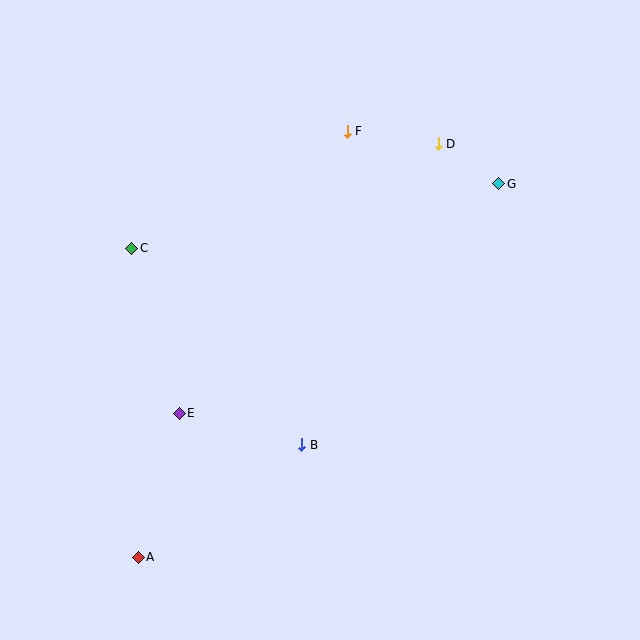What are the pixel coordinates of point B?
Point B is at (302, 445).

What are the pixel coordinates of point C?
Point C is at (132, 248).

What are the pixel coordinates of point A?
Point A is at (138, 557).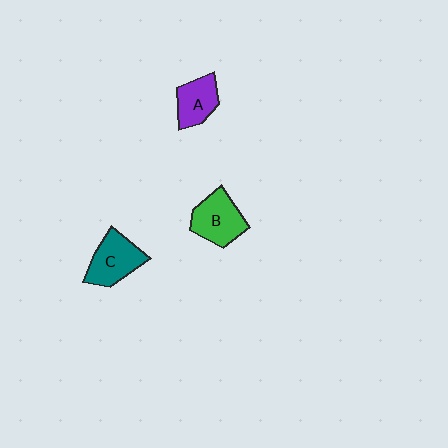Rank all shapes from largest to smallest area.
From largest to smallest: C (teal), B (green), A (purple).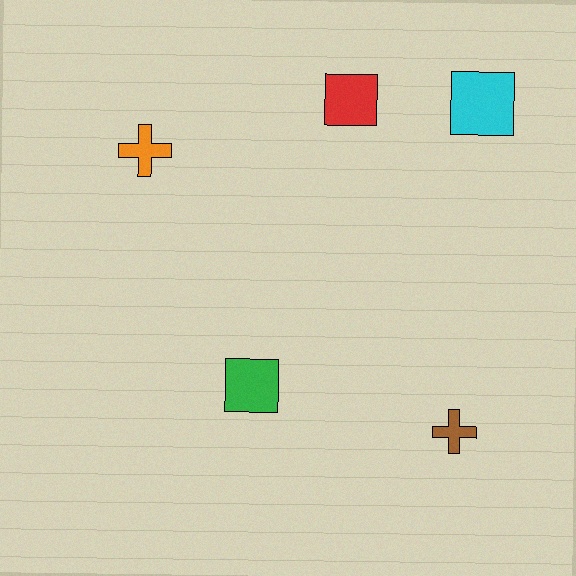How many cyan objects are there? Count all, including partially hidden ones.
There is 1 cyan object.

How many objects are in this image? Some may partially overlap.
There are 5 objects.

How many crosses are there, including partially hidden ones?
There are 2 crosses.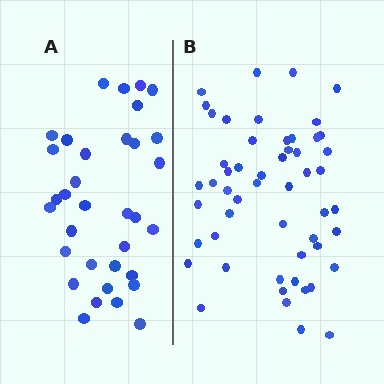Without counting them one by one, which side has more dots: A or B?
Region B (the right region) has more dots.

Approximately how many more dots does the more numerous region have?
Region B has approximately 20 more dots than region A.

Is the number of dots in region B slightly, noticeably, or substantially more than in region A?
Region B has substantially more. The ratio is roughly 1.6 to 1.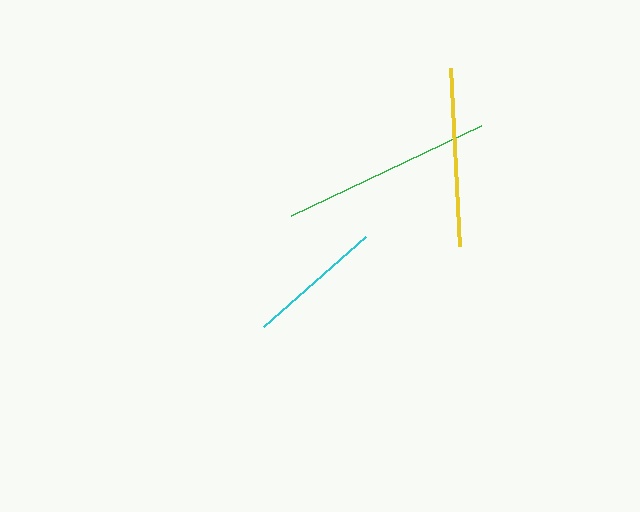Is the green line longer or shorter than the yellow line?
The green line is longer than the yellow line.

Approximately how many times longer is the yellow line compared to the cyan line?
The yellow line is approximately 1.3 times the length of the cyan line.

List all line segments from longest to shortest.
From longest to shortest: green, yellow, cyan.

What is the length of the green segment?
The green segment is approximately 210 pixels long.